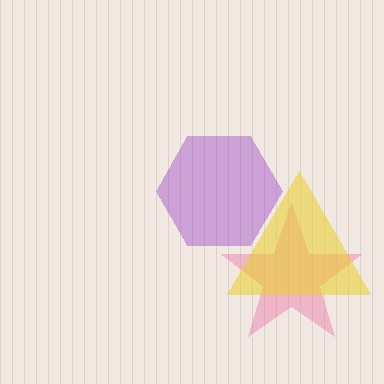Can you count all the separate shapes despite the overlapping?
Yes, there are 3 separate shapes.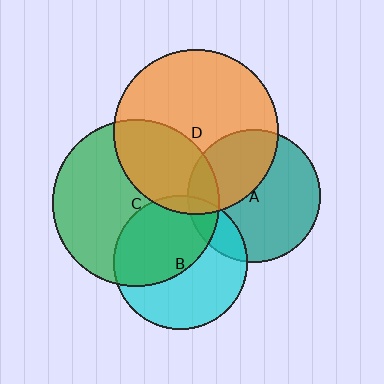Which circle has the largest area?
Circle C (green).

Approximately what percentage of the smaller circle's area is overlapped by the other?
Approximately 5%.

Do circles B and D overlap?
Yes.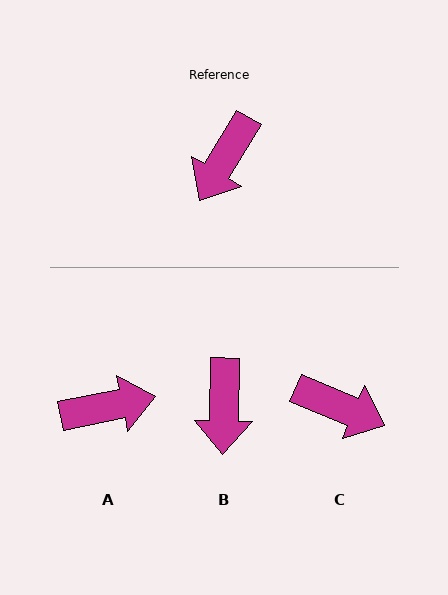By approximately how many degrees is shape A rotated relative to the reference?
Approximately 133 degrees counter-clockwise.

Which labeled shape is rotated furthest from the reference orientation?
A, about 133 degrees away.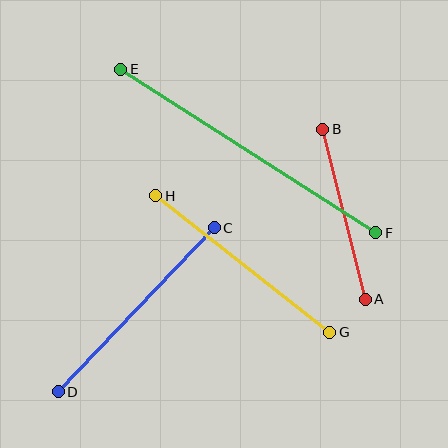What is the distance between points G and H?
The distance is approximately 222 pixels.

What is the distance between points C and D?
The distance is approximately 226 pixels.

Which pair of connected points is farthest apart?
Points E and F are farthest apart.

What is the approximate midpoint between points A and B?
The midpoint is at approximately (344, 214) pixels.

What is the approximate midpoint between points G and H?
The midpoint is at approximately (243, 264) pixels.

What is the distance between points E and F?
The distance is approximately 303 pixels.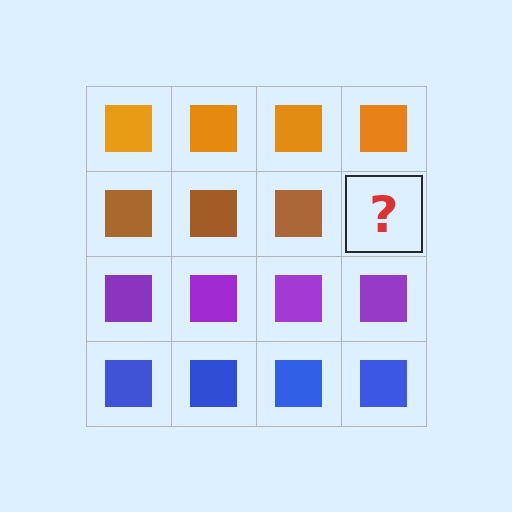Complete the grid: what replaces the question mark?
The question mark should be replaced with a brown square.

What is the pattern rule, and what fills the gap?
The rule is that each row has a consistent color. The gap should be filled with a brown square.